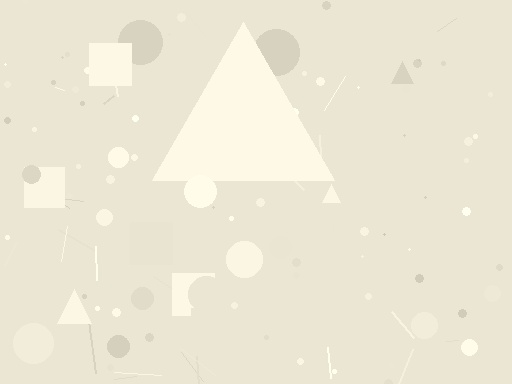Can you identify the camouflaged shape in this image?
The camouflaged shape is a triangle.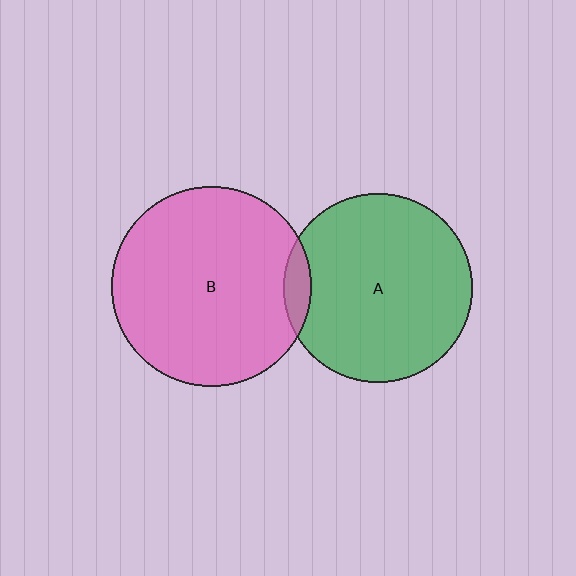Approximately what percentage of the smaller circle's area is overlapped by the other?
Approximately 5%.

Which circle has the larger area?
Circle B (pink).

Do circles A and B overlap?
Yes.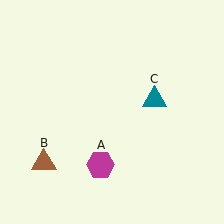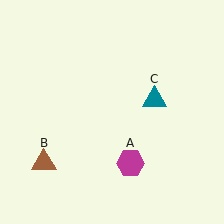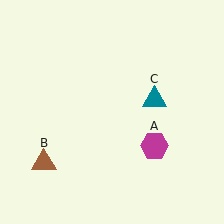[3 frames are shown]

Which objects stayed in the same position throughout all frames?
Brown triangle (object B) and teal triangle (object C) remained stationary.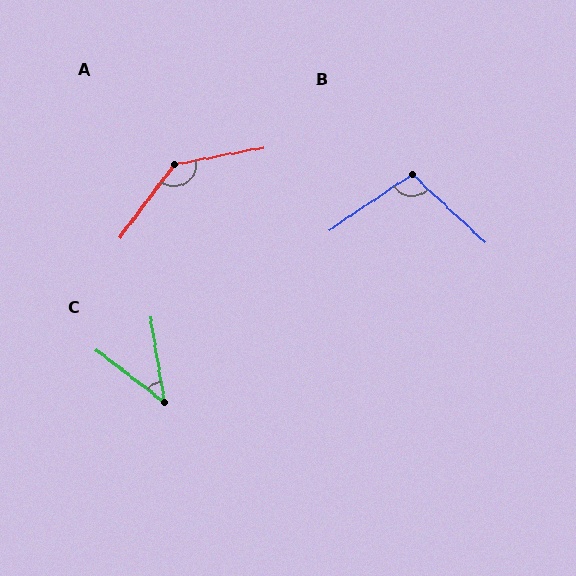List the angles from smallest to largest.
C (43°), B (103°), A (138°).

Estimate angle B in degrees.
Approximately 103 degrees.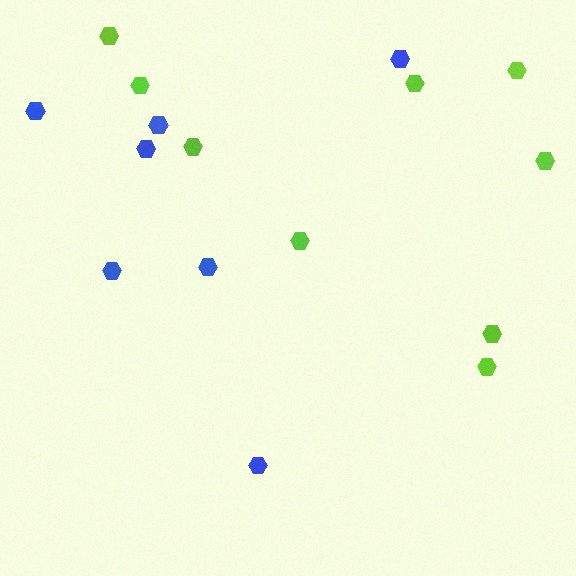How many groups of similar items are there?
There are 2 groups: one group of lime hexagons (9) and one group of blue hexagons (7).